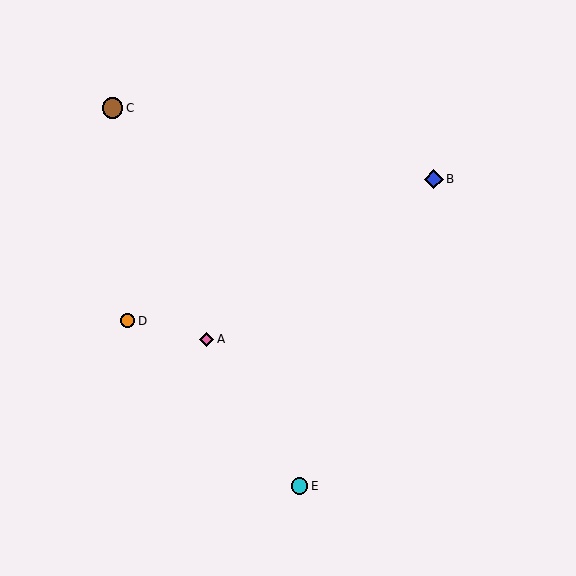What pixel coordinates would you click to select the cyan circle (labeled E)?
Click at (300, 486) to select the cyan circle E.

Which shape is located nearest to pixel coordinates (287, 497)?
The cyan circle (labeled E) at (300, 486) is nearest to that location.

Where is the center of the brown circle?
The center of the brown circle is at (113, 108).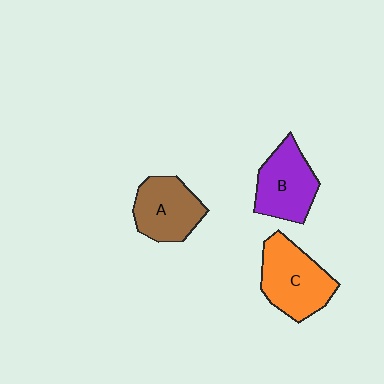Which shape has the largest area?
Shape C (orange).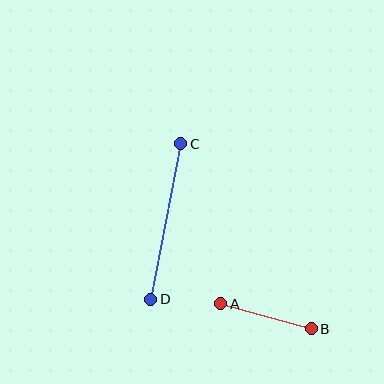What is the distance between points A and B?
The distance is approximately 94 pixels.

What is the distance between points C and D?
The distance is approximately 159 pixels.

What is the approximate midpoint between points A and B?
The midpoint is at approximately (266, 316) pixels.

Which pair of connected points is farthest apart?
Points C and D are farthest apart.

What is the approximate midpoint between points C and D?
The midpoint is at approximately (166, 221) pixels.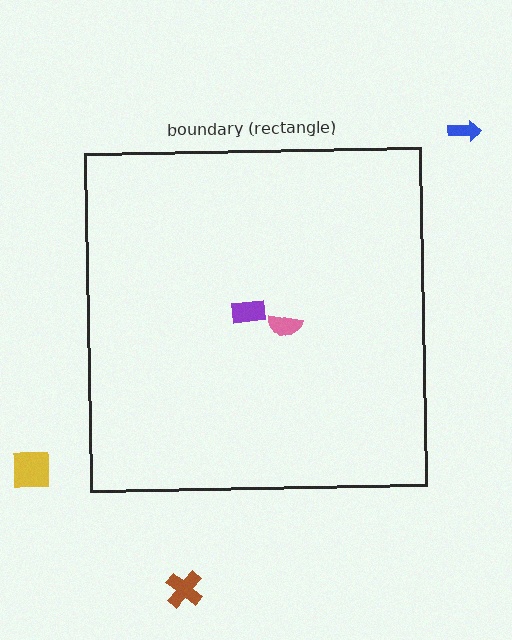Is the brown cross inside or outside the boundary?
Outside.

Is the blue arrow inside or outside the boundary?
Outside.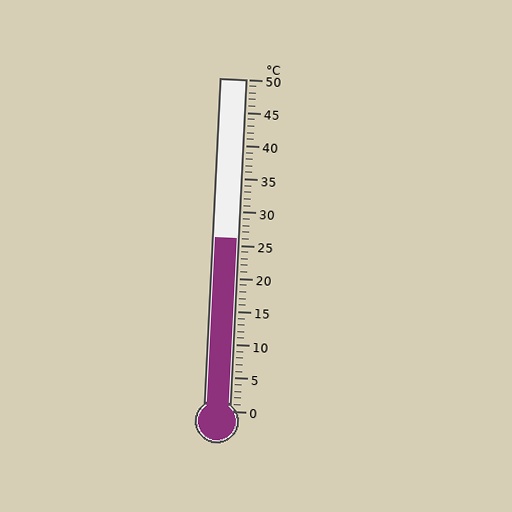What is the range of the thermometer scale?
The thermometer scale ranges from 0°C to 50°C.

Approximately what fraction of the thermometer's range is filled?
The thermometer is filled to approximately 50% of its range.